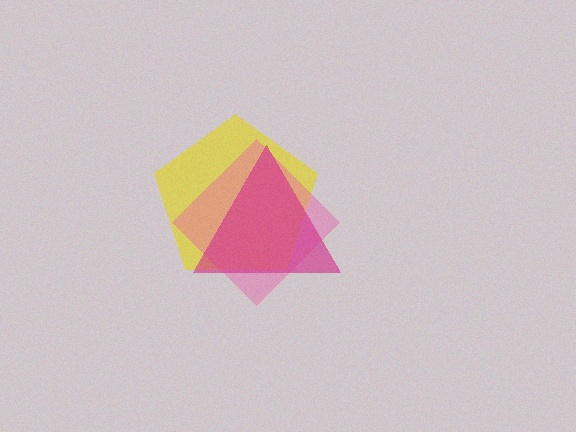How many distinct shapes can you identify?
There are 3 distinct shapes: a yellow pentagon, a pink diamond, a magenta triangle.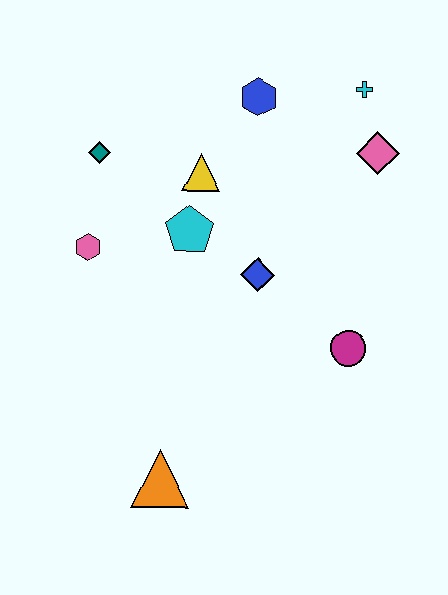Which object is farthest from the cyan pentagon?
The orange triangle is farthest from the cyan pentagon.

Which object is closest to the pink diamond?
The cyan cross is closest to the pink diamond.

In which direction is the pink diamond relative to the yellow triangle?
The pink diamond is to the right of the yellow triangle.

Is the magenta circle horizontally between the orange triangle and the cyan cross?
Yes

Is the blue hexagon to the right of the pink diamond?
No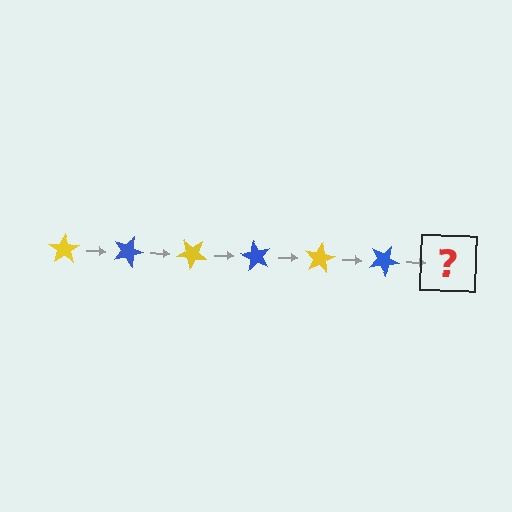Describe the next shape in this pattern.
It should be a yellow star, rotated 120 degrees from the start.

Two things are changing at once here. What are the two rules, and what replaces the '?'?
The two rules are that it rotates 20 degrees each step and the color cycles through yellow and blue. The '?' should be a yellow star, rotated 120 degrees from the start.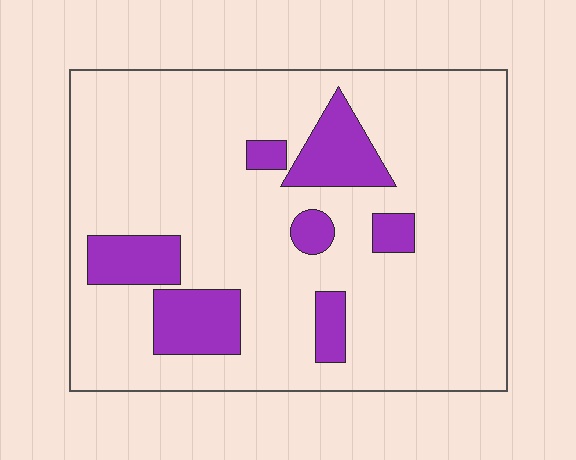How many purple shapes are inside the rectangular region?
7.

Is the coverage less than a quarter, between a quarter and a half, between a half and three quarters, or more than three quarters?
Less than a quarter.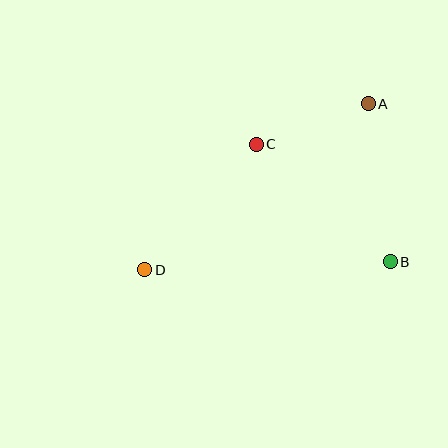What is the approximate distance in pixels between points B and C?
The distance between B and C is approximately 179 pixels.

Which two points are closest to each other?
Points A and C are closest to each other.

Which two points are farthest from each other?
Points A and D are farthest from each other.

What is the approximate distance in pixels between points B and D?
The distance between B and D is approximately 246 pixels.